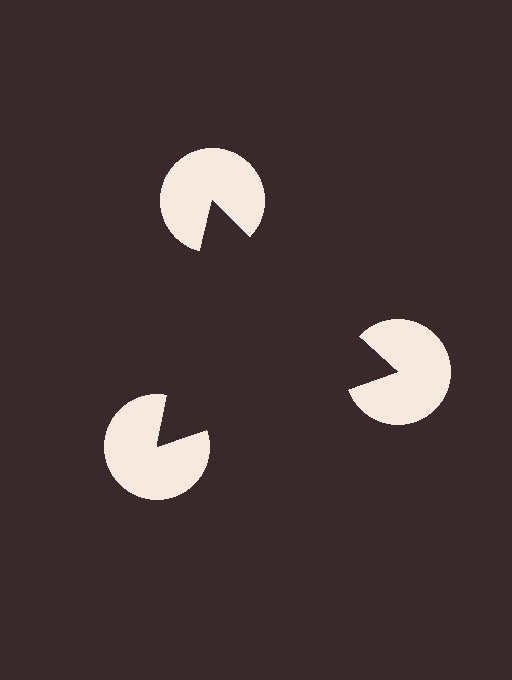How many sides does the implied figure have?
3 sides.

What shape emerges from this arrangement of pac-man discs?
An illusory triangle — its edges are inferred from the aligned wedge cuts in the pac-man discs, not physically drawn.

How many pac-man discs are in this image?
There are 3 — one at each vertex of the illusory triangle.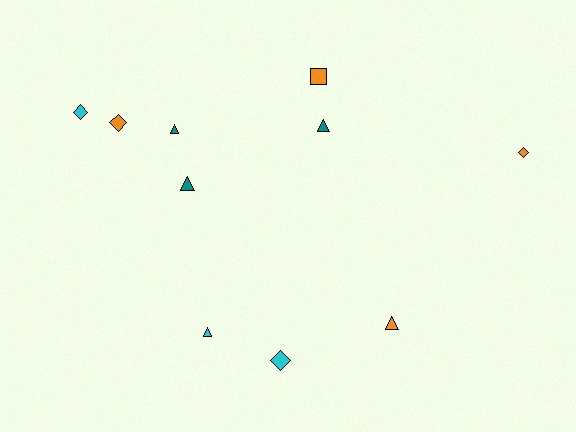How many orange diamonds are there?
There are 2 orange diamonds.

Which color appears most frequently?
Orange, with 4 objects.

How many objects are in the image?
There are 10 objects.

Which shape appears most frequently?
Triangle, with 5 objects.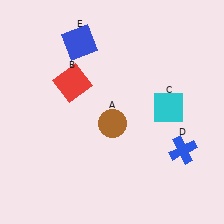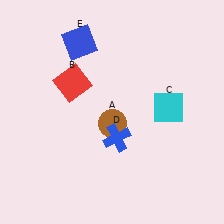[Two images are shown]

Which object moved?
The blue cross (D) moved left.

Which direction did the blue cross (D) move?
The blue cross (D) moved left.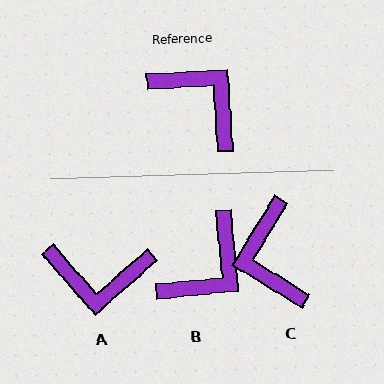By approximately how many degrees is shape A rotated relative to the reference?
Approximately 142 degrees clockwise.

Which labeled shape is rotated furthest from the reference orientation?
C, about 145 degrees away.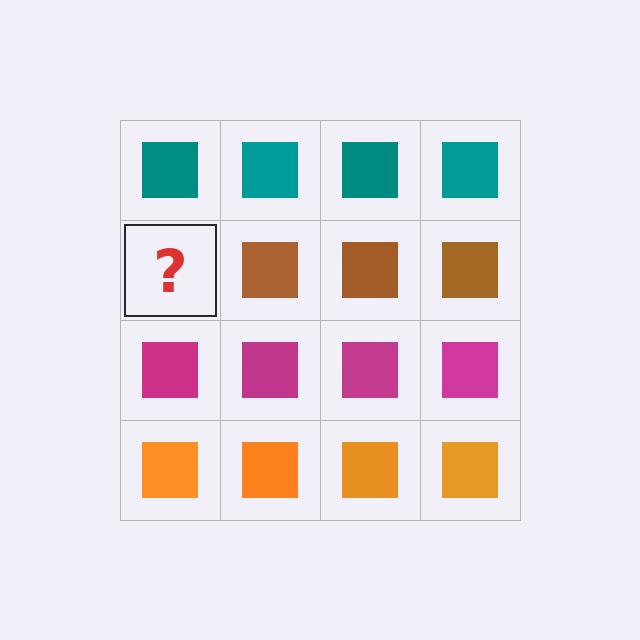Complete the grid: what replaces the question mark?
The question mark should be replaced with a brown square.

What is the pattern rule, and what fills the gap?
The rule is that each row has a consistent color. The gap should be filled with a brown square.